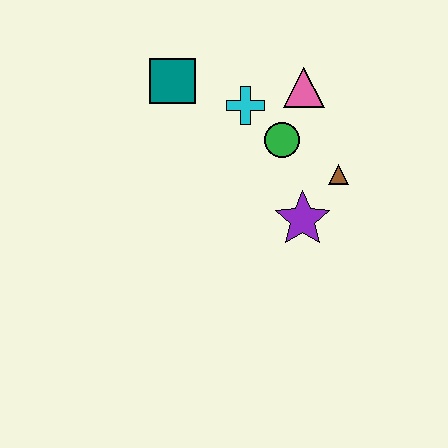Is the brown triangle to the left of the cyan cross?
No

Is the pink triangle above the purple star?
Yes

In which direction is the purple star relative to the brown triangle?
The purple star is below the brown triangle.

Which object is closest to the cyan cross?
The green circle is closest to the cyan cross.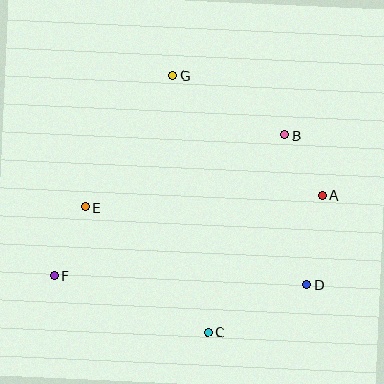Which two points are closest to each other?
Points A and B are closest to each other.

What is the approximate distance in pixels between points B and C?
The distance between B and C is approximately 212 pixels.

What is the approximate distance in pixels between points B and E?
The distance between B and E is approximately 212 pixels.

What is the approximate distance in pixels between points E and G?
The distance between E and G is approximately 158 pixels.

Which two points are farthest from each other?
Points A and F are farthest from each other.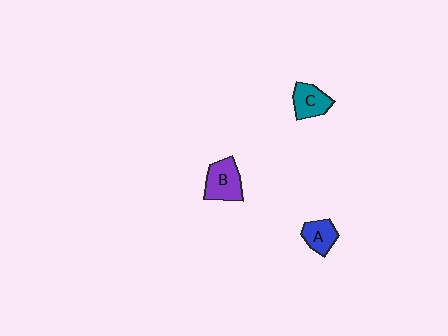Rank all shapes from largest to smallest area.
From largest to smallest: B (purple), C (teal), A (blue).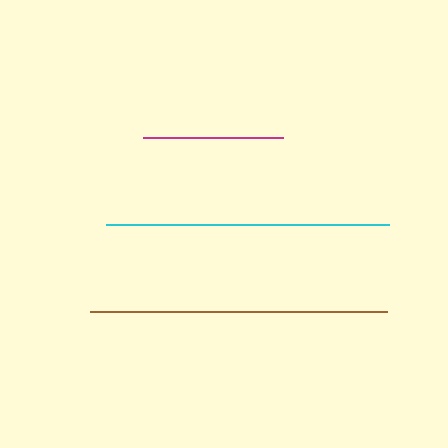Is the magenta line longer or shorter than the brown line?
The brown line is longer than the magenta line.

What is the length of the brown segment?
The brown segment is approximately 297 pixels long.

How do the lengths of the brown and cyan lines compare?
The brown and cyan lines are approximately the same length.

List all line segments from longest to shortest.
From longest to shortest: brown, cyan, magenta.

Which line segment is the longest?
The brown line is the longest at approximately 297 pixels.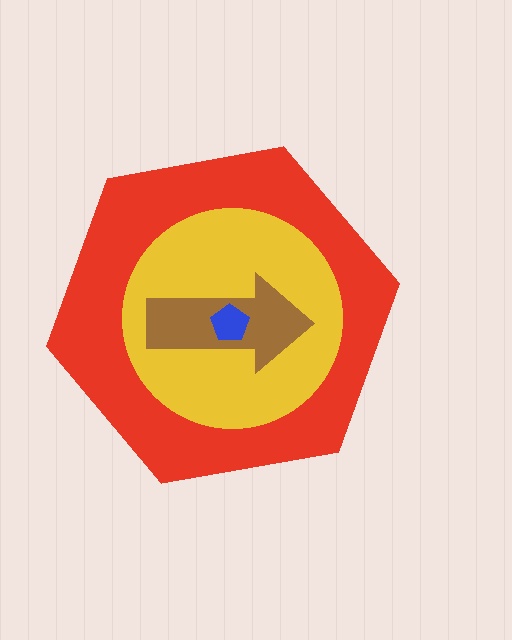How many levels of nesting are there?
4.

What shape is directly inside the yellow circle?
The brown arrow.